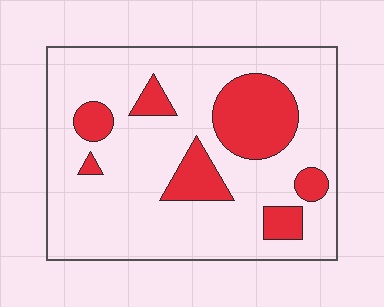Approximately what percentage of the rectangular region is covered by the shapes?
Approximately 20%.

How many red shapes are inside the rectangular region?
7.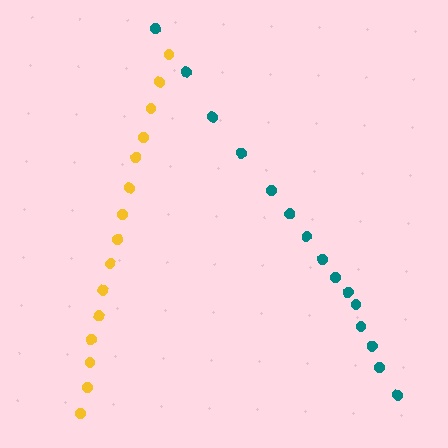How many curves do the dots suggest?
There are 2 distinct paths.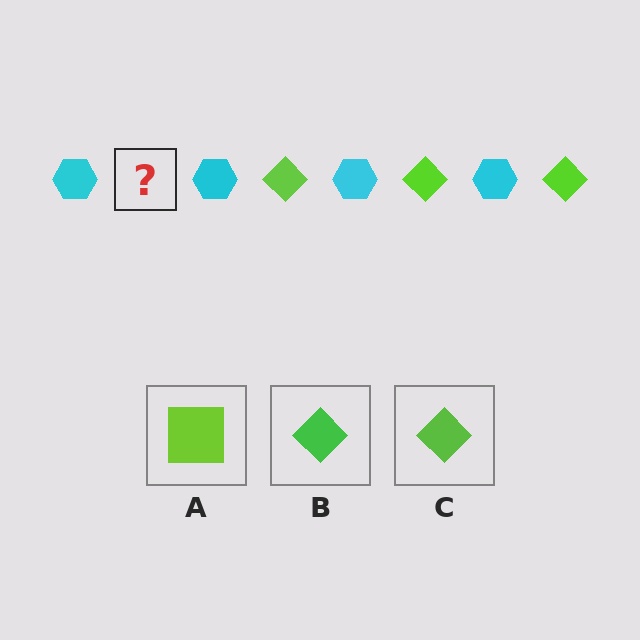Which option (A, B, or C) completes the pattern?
C.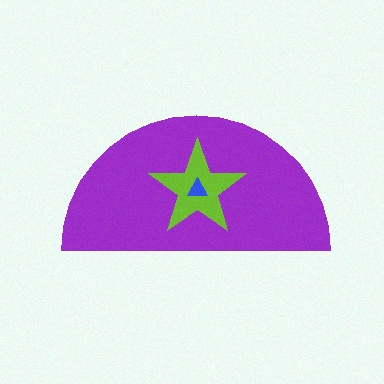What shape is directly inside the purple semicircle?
The lime star.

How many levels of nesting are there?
3.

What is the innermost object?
The blue triangle.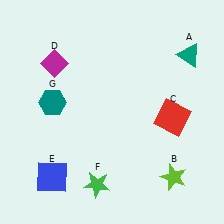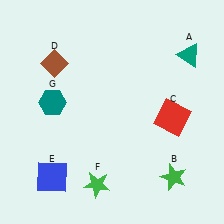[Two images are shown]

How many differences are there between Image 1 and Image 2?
There are 2 differences between the two images.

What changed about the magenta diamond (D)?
In Image 1, D is magenta. In Image 2, it changed to brown.